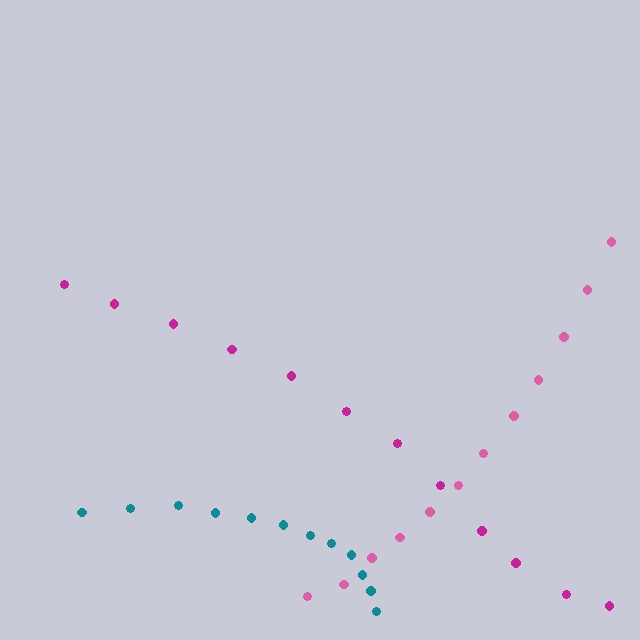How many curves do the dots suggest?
There are 3 distinct paths.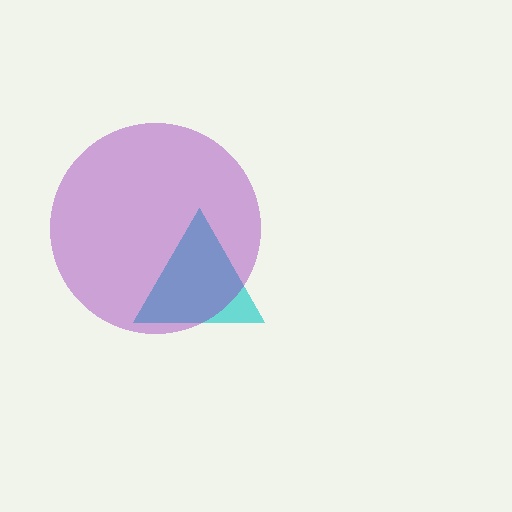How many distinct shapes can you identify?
There are 2 distinct shapes: a cyan triangle, a purple circle.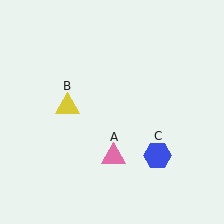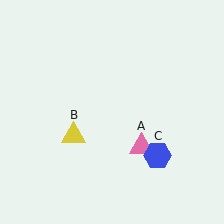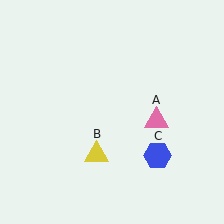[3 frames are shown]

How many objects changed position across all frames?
2 objects changed position: pink triangle (object A), yellow triangle (object B).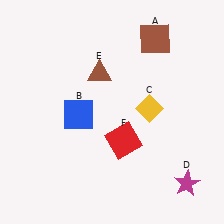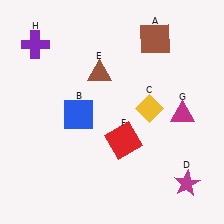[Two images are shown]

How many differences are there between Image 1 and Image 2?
There are 2 differences between the two images.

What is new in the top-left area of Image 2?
A purple cross (H) was added in the top-left area of Image 2.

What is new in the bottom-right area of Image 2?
A magenta triangle (G) was added in the bottom-right area of Image 2.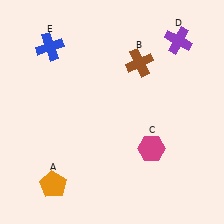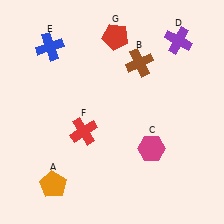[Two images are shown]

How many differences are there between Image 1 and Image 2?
There are 2 differences between the two images.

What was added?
A red cross (F), a red pentagon (G) were added in Image 2.